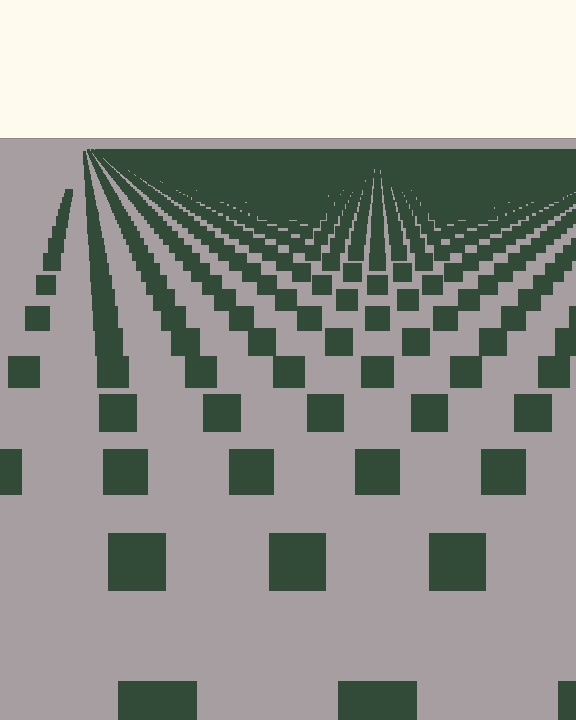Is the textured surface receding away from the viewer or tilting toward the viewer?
The surface is receding away from the viewer. Texture elements get smaller and denser toward the top.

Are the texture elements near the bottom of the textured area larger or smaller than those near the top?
Larger. Near the bottom, elements are closer to the viewer and appear at a bigger on-screen size.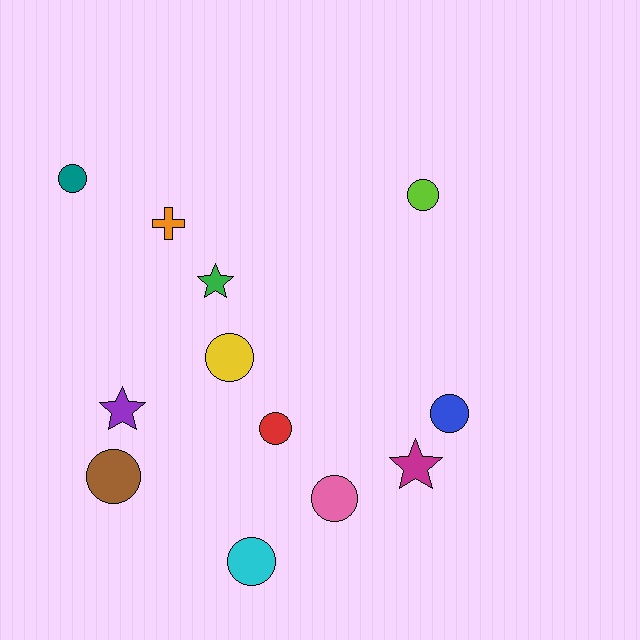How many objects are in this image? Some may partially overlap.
There are 12 objects.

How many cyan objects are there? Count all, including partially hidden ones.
There is 1 cyan object.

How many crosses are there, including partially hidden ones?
There is 1 cross.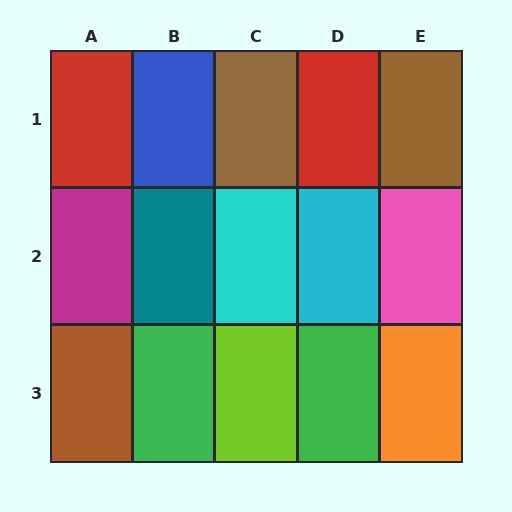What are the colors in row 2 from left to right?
Magenta, teal, cyan, cyan, pink.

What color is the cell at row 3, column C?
Lime.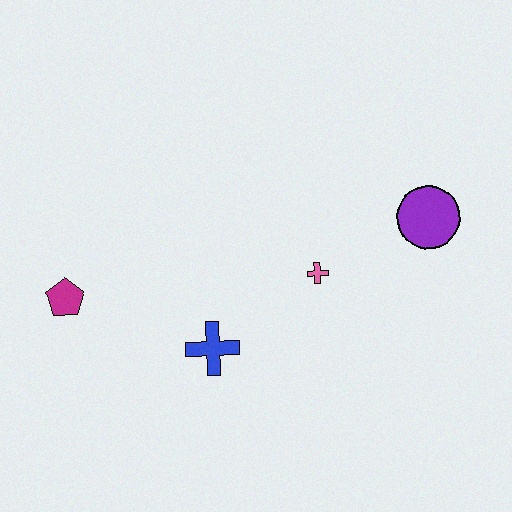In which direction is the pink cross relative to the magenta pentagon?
The pink cross is to the right of the magenta pentagon.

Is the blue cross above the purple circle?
No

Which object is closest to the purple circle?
The pink cross is closest to the purple circle.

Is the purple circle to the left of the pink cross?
No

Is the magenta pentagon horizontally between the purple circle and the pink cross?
No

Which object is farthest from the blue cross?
The purple circle is farthest from the blue cross.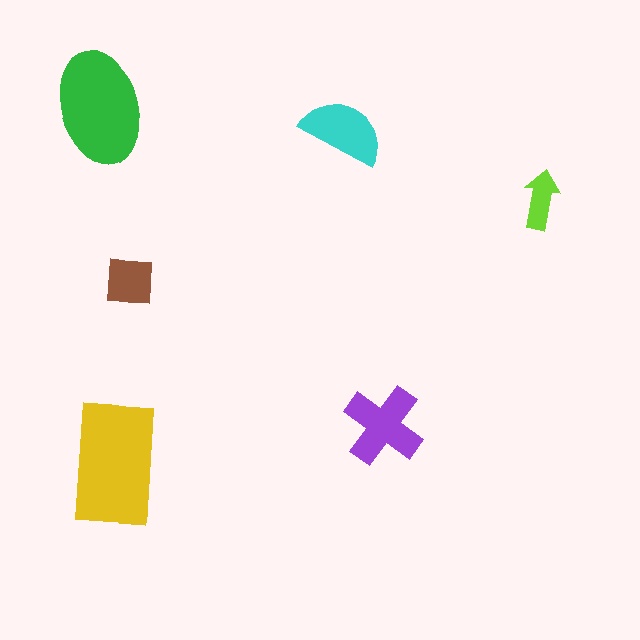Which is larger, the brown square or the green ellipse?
The green ellipse.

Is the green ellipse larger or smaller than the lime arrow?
Larger.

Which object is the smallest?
The lime arrow.